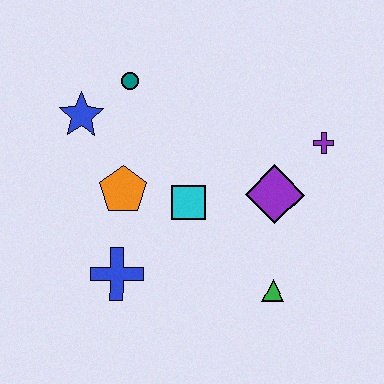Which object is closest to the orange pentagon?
The cyan square is closest to the orange pentagon.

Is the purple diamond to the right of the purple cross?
No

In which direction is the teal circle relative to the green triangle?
The teal circle is above the green triangle.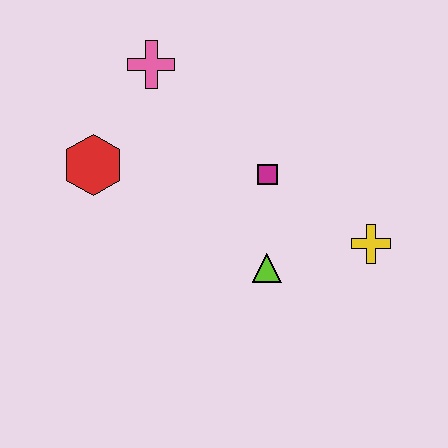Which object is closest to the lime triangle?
The magenta square is closest to the lime triangle.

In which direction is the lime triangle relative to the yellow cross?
The lime triangle is to the left of the yellow cross.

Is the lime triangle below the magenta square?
Yes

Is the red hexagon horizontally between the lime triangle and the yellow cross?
No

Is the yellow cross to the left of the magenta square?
No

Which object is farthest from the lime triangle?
The pink cross is farthest from the lime triangle.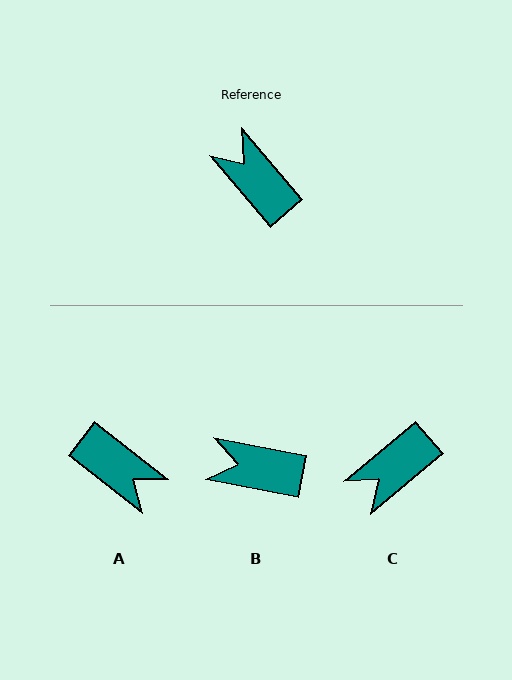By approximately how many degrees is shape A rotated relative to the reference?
Approximately 168 degrees clockwise.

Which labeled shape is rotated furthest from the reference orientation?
A, about 168 degrees away.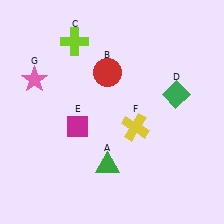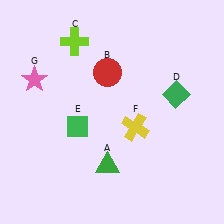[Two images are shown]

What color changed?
The diamond (E) changed from magenta in Image 1 to green in Image 2.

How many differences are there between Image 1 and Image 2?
There is 1 difference between the two images.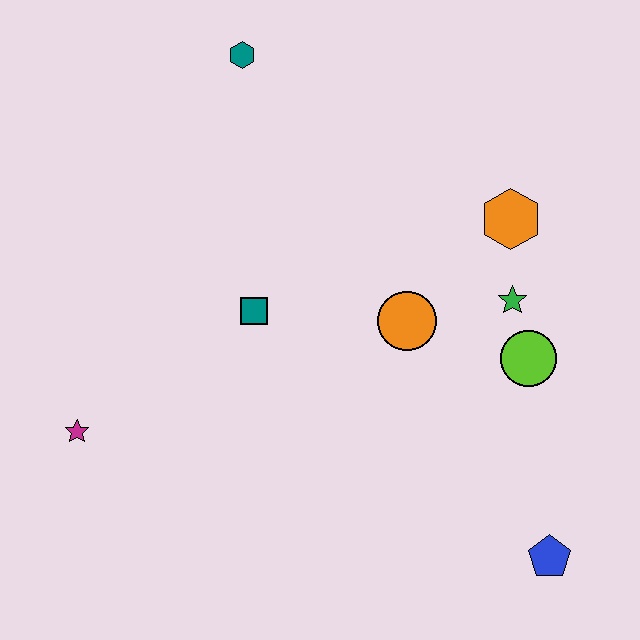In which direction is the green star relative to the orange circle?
The green star is to the right of the orange circle.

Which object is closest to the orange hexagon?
The green star is closest to the orange hexagon.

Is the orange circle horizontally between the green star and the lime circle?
No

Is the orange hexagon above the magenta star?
Yes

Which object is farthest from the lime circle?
The magenta star is farthest from the lime circle.